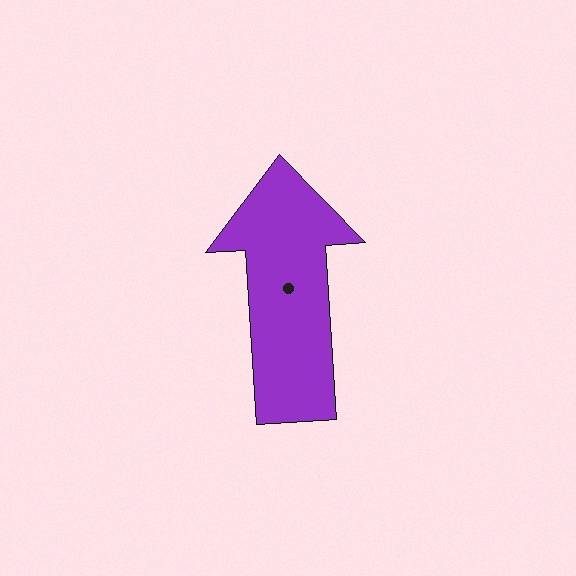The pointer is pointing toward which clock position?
Roughly 12 o'clock.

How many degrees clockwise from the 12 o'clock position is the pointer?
Approximately 356 degrees.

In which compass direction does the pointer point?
North.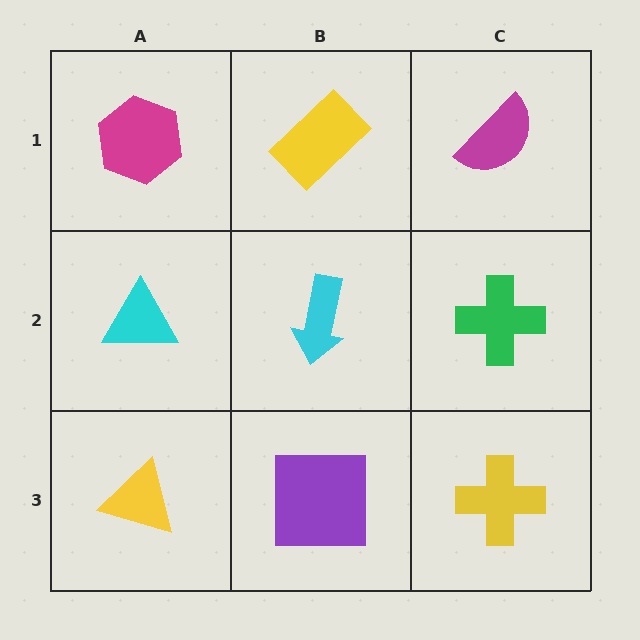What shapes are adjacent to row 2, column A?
A magenta hexagon (row 1, column A), a yellow triangle (row 3, column A), a cyan arrow (row 2, column B).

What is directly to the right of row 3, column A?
A purple square.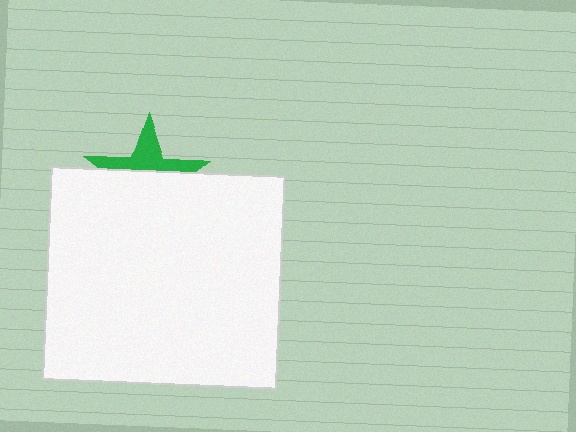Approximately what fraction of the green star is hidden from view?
Roughly 61% of the green star is hidden behind the white rectangle.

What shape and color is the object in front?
The object in front is a white rectangle.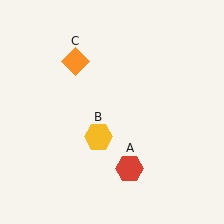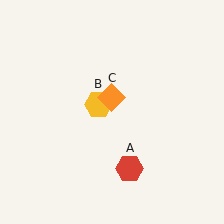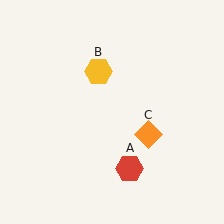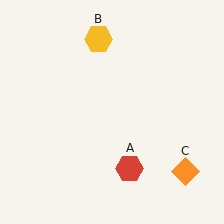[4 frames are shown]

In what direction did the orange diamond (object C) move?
The orange diamond (object C) moved down and to the right.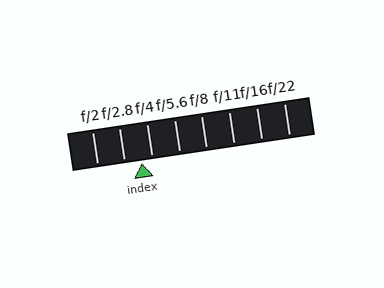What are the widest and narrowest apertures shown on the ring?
The widest aperture shown is f/2 and the narrowest is f/22.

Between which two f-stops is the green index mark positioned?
The index mark is between f/2.8 and f/4.